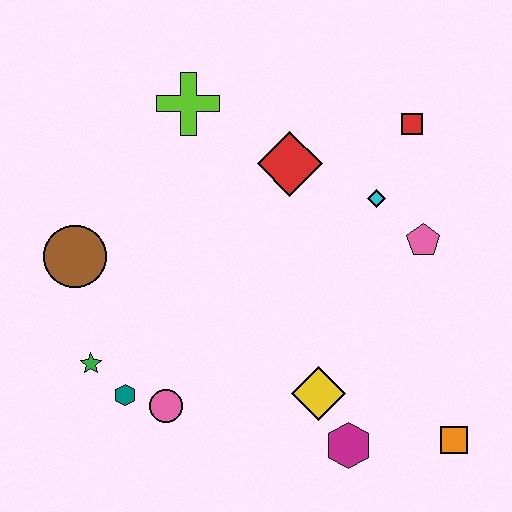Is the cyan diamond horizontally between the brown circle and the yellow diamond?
No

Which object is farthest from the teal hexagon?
The red square is farthest from the teal hexagon.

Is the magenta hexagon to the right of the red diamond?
Yes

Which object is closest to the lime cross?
The red diamond is closest to the lime cross.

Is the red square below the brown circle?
No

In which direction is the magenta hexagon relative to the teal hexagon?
The magenta hexagon is to the right of the teal hexagon.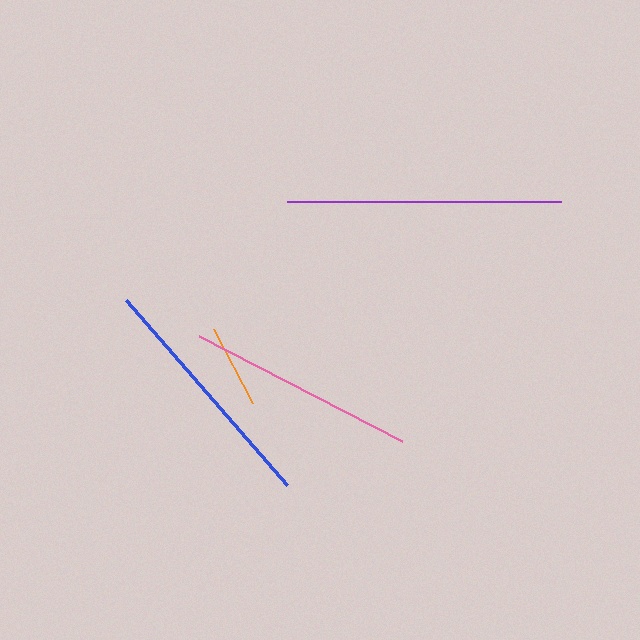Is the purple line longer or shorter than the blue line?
The purple line is longer than the blue line.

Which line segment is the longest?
The purple line is the longest at approximately 275 pixels.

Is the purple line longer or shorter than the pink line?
The purple line is longer than the pink line.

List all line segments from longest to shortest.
From longest to shortest: purple, blue, pink, orange.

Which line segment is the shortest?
The orange line is the shortest at approximately 84 pixels.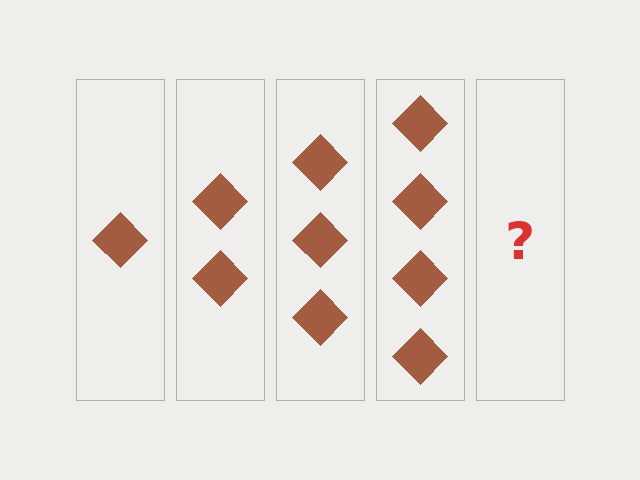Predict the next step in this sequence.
The next step is 5 diamonds.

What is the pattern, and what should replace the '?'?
The pattern is that each step adds one more diamond. The '?' should be 5 diamonds.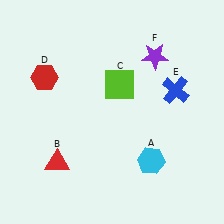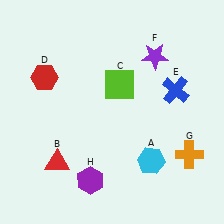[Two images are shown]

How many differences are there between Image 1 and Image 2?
There are 2 differences between the two images.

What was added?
An orange cross (G), a purple hexagon (H) were added in Image 2.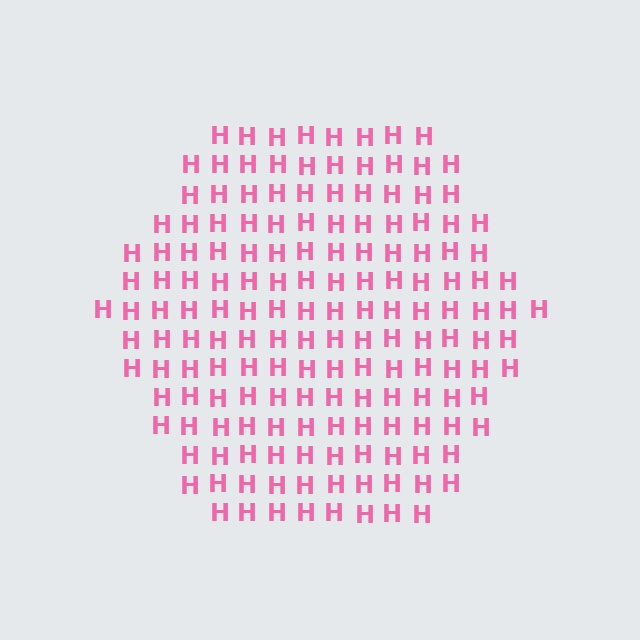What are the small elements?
The small elements are letter H's.